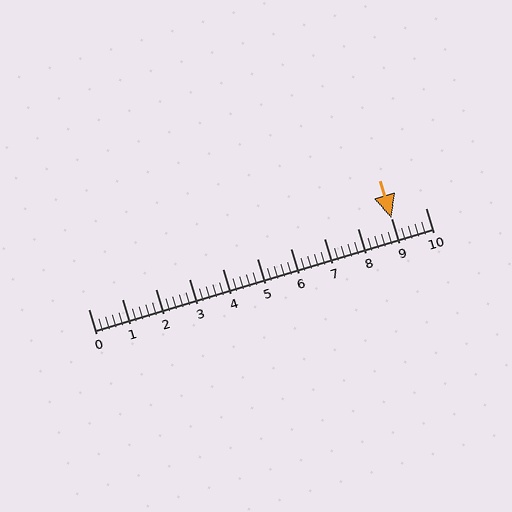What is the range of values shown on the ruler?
The ruler shows values from 0 to 10.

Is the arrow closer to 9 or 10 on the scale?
The arrow is closer to 9.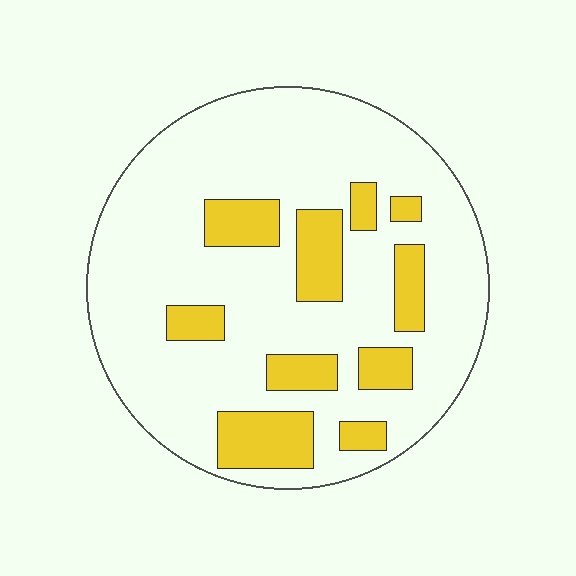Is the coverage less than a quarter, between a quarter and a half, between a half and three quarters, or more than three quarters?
Less than a quarter.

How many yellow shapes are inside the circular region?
10.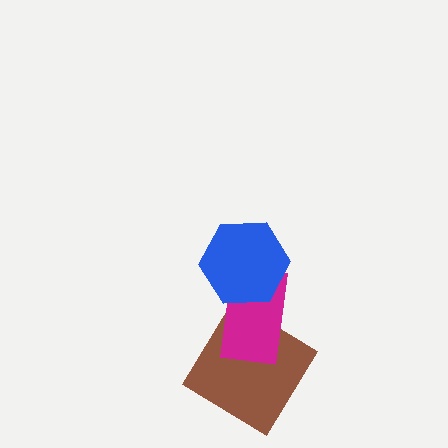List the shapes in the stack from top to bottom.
From top to bottom: the blue hexagon, the magenta rectangle, the brown diamond.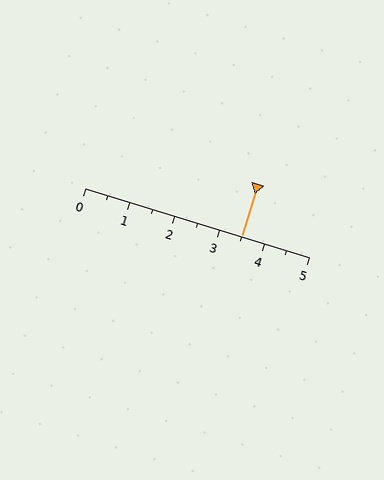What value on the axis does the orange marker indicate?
The marker indicates approximately 3.5.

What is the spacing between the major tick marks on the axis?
The major ticks are spaced 1 apart.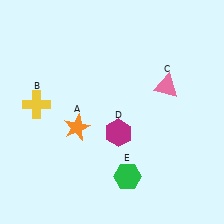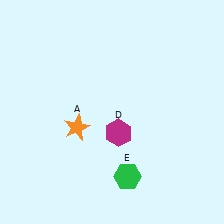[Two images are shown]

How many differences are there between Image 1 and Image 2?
There are 2 differences between the two images.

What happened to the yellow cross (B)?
The yellow cross (B) was removed in Image 2. It was in the top-left area of Image 1.